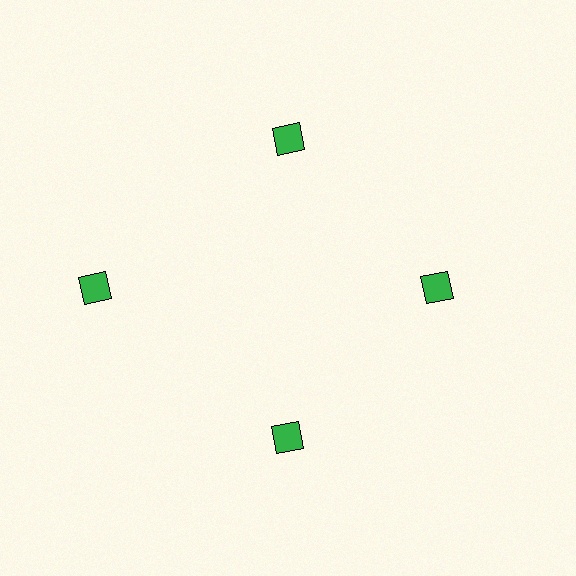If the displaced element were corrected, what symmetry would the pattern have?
It would have 4-fold rotational symmetry — the pattern would map onto itself every 90 degrees.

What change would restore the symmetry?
The symmetry would be restored by moving it inward, back onto the ring so that all 4 diamonds sit at equal angles and equal distance from the center.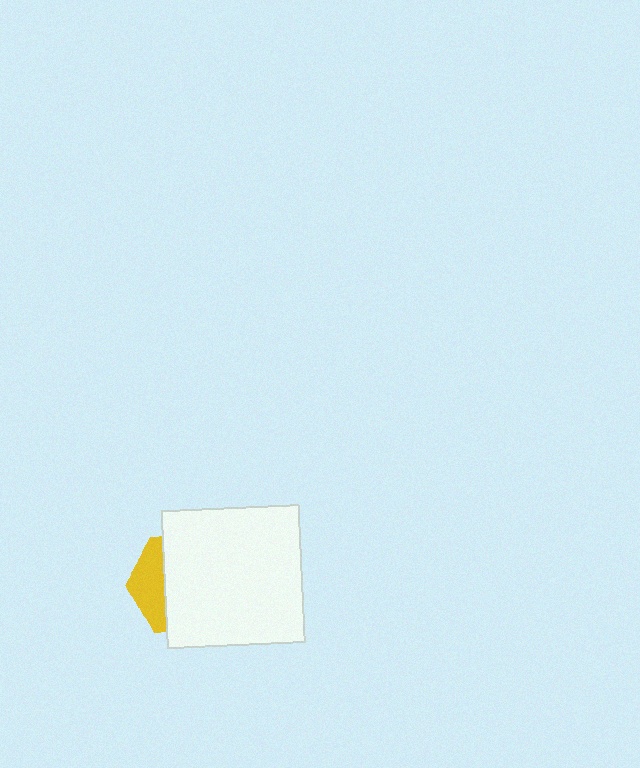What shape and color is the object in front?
The object in front is a white square.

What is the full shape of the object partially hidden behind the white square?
The partially hidden object is a yellow hexagon.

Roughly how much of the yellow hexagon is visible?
A small part of it is visible (roughly 31%).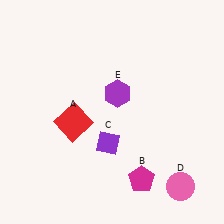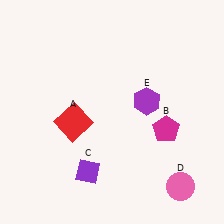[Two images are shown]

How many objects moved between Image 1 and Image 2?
3 objects moved between the two images.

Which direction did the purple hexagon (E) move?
The purple hexagon (E) moved right.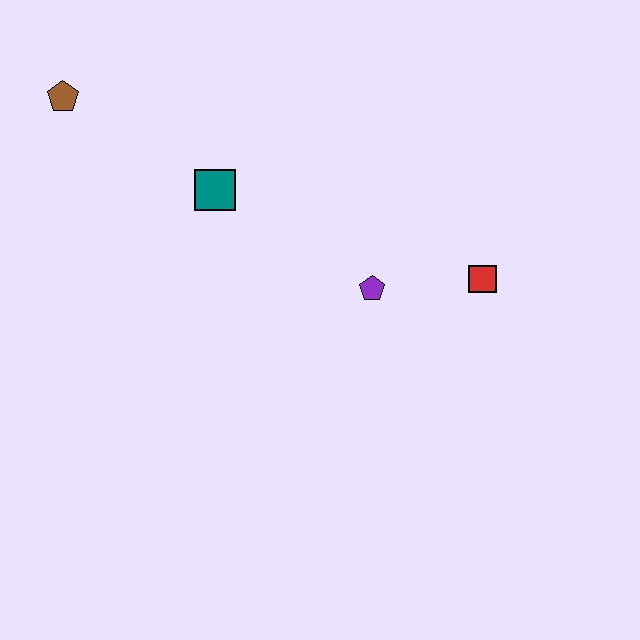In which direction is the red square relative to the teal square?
The red square is to the right of the teal square.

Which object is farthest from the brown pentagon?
The red square is farthest from the brown pentagon.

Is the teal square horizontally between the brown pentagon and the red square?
Yes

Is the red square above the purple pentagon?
Yes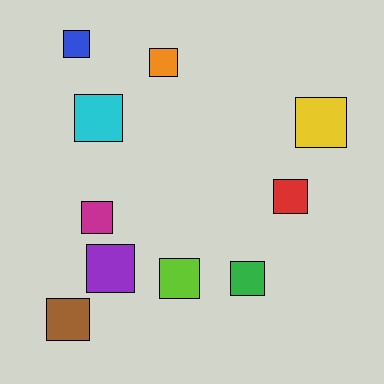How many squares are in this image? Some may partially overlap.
There are 10 squares.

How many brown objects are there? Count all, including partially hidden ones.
There is 1 brown object.